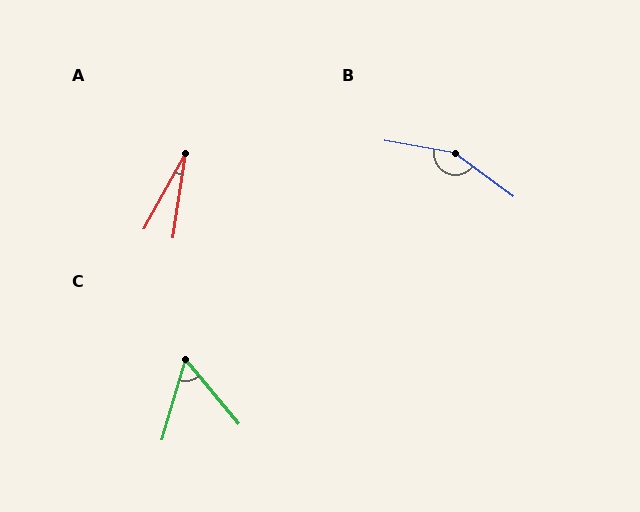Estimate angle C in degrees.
Approximately 56 degrees.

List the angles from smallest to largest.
A (20°), C (56°), B (153°).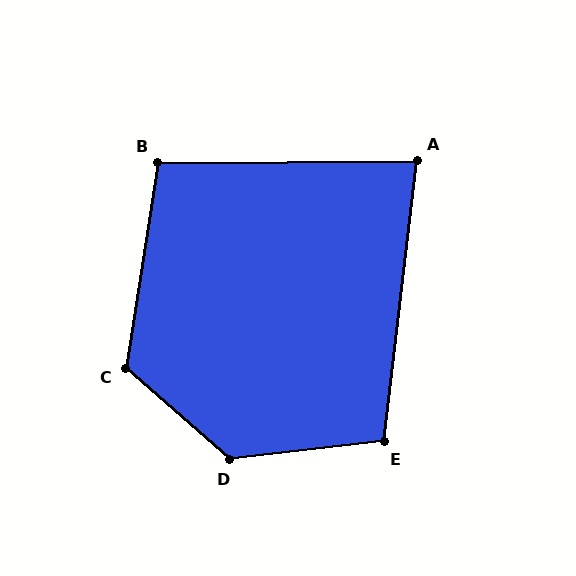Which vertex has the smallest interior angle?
A, at approximately 83 degrees.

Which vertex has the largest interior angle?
D, at approximately 132 degrees.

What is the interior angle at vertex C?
Approximately 122 degrees (obtuse).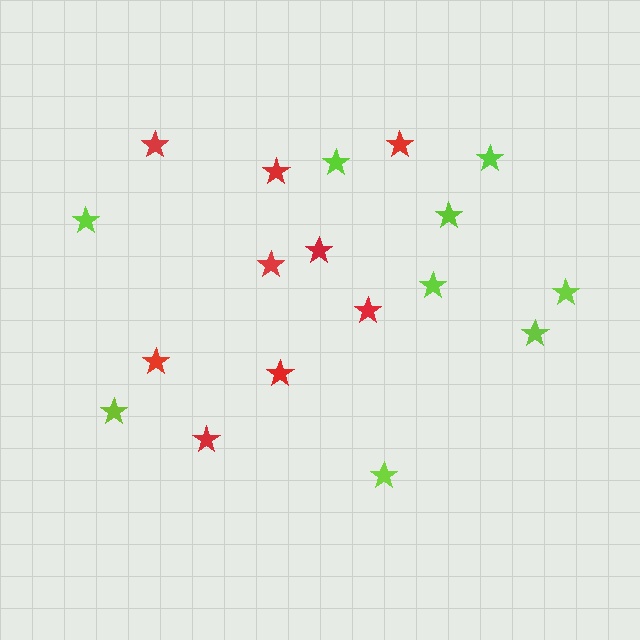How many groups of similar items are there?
There are 2 groups: one group of lime stars (9) and one group of red stars (9).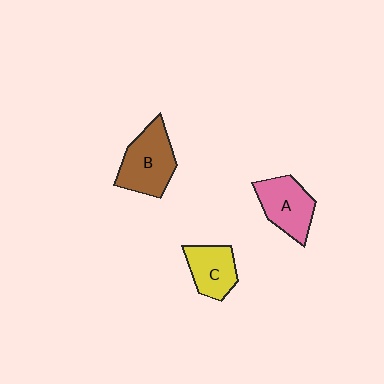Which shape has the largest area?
Shape B (brown).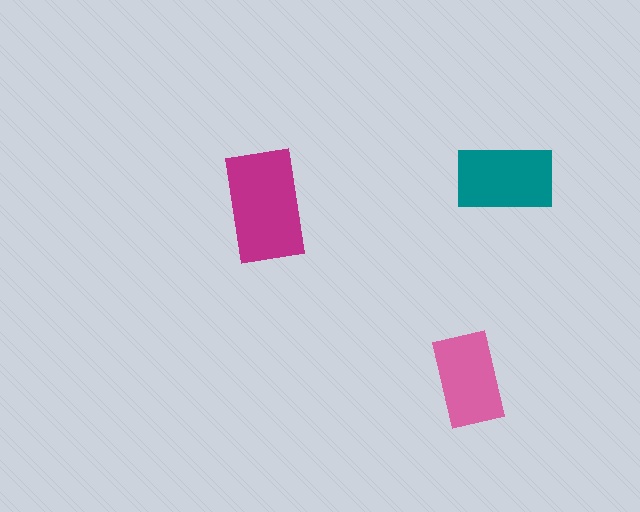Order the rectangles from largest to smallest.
the magenta one, the teal one, the pink one.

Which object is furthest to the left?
The magenta rectangle is leftmost.